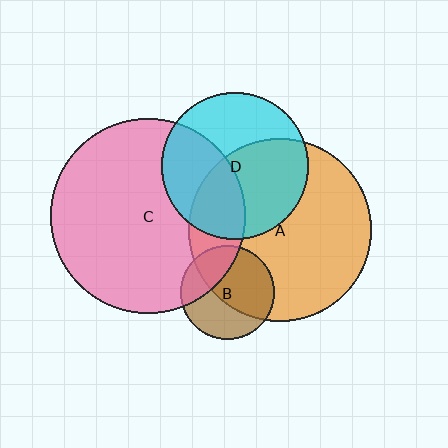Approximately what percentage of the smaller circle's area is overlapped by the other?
Approximately 60%.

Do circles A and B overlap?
Yes.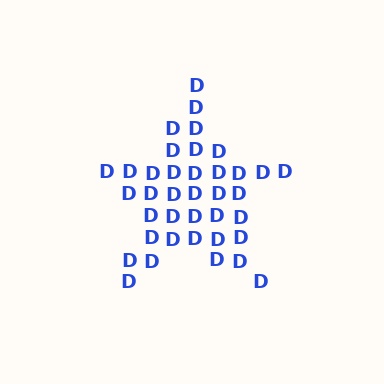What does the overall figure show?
The overall figure shows a star.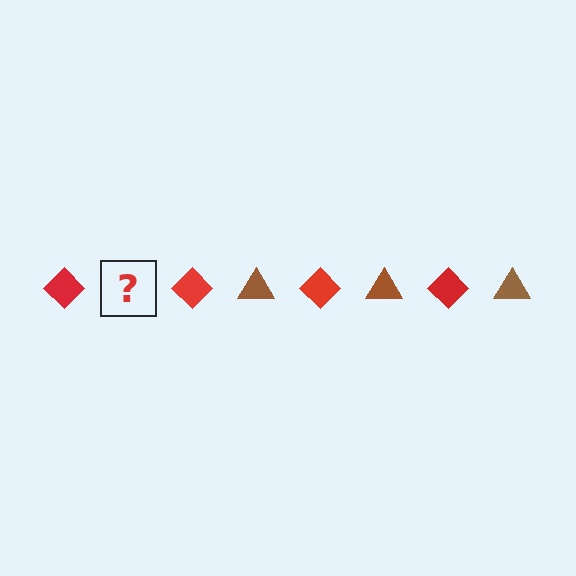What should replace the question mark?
The question mark should be replaced with a brown triangle.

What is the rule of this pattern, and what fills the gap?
The rule is that the pattern alternates between red diamond and brown triangle. The gap should be filled with a brown triangle.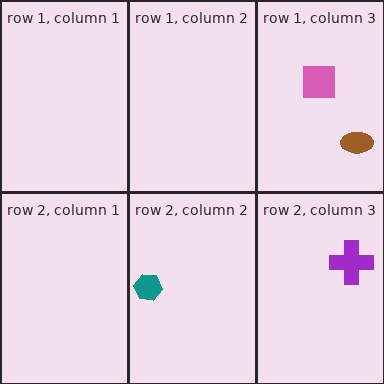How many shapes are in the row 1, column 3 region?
2.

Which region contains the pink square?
The row 1, column 3 region.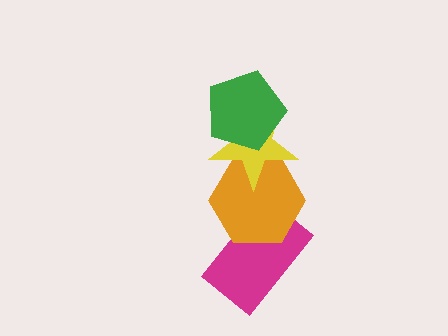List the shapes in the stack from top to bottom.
From top to bottom: the green pentagon, the yellow star, the orange hexagon, the magenta rectangle.